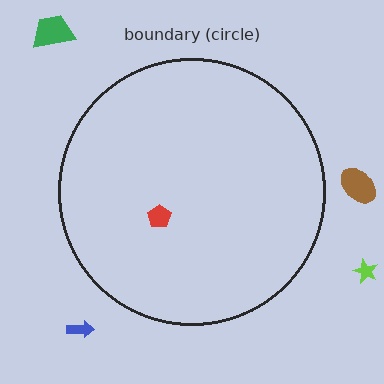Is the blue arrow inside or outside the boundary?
Outside.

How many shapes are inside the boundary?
1 inside, 4 outside.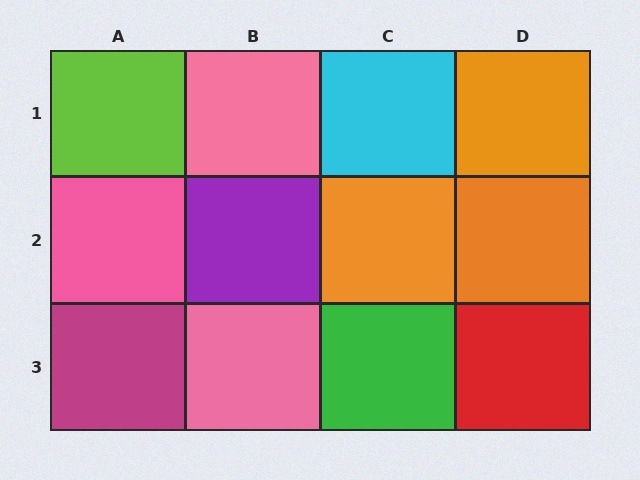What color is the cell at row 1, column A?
Lime.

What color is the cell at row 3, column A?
Magenta.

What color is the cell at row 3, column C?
Green.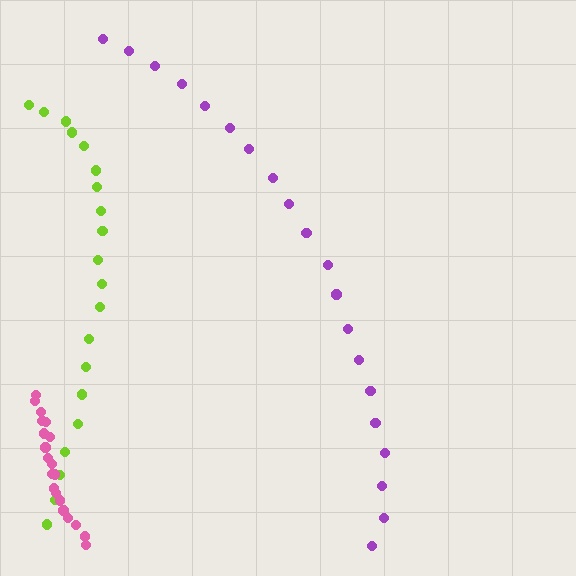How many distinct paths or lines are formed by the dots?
There are 3 distinct paths.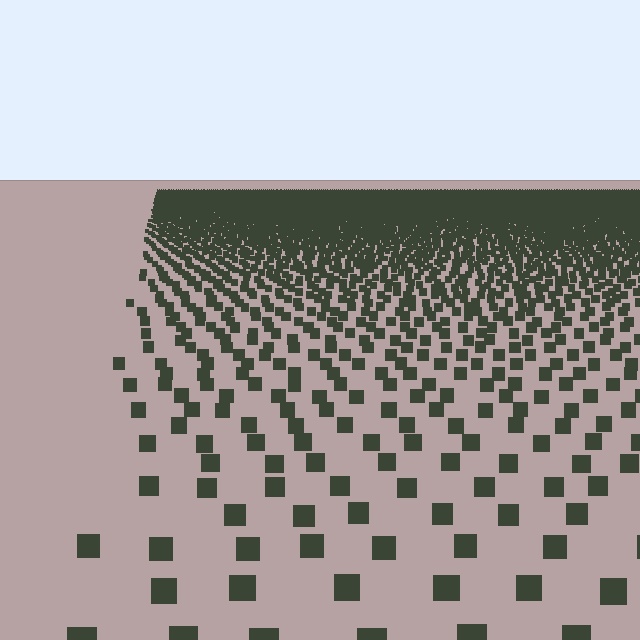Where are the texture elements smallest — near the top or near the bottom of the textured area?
Near the top.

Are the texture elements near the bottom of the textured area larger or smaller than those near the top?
Larger. Near the bottom, elements are closer to the viewer and appear at a bigger on-screen size.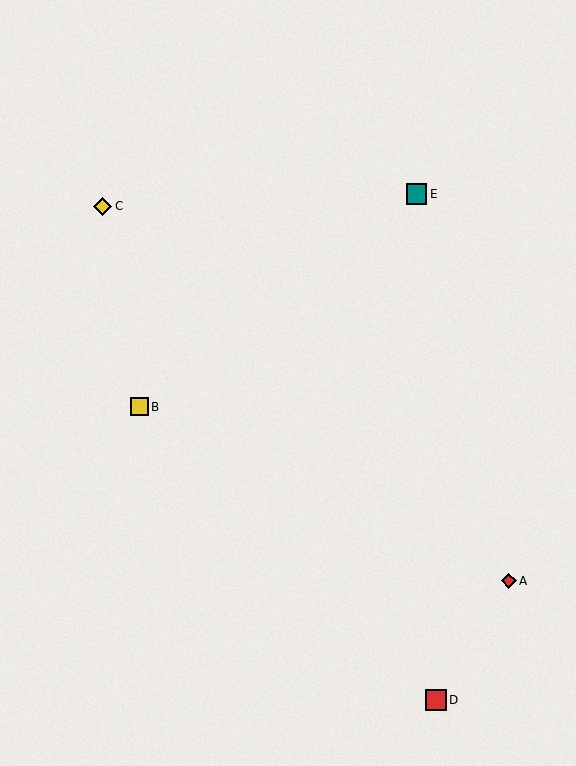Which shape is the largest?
The red square (labeled D) is the largest.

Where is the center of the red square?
The center of the red square is at (436, 700).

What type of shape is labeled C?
Shape C is a yellow diamond.